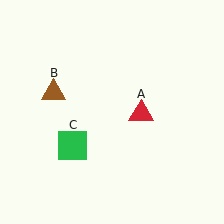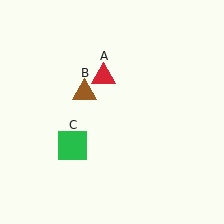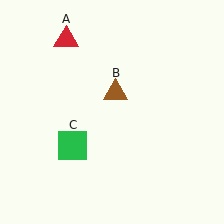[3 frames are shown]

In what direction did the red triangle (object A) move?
The red triangle (object A) moved up and to the left.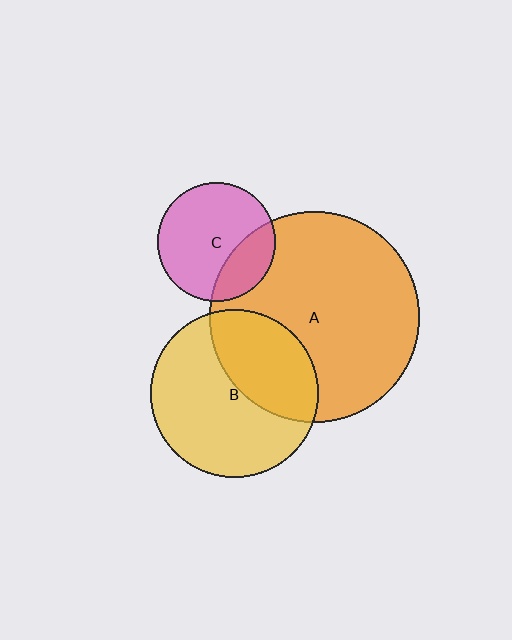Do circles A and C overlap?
Yes.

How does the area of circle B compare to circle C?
Approximately 2.0 times.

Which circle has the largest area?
Circle A (orange).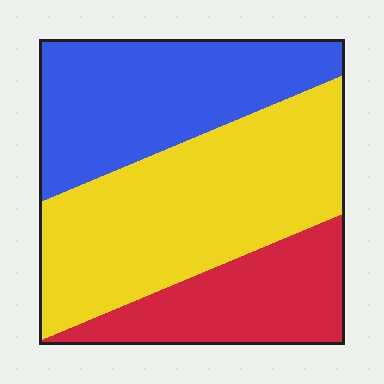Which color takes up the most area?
Yellow, at roughly 45%.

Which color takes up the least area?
Red, at roughly 20%.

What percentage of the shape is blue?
Blue takes up about one third (1/3) of the shape.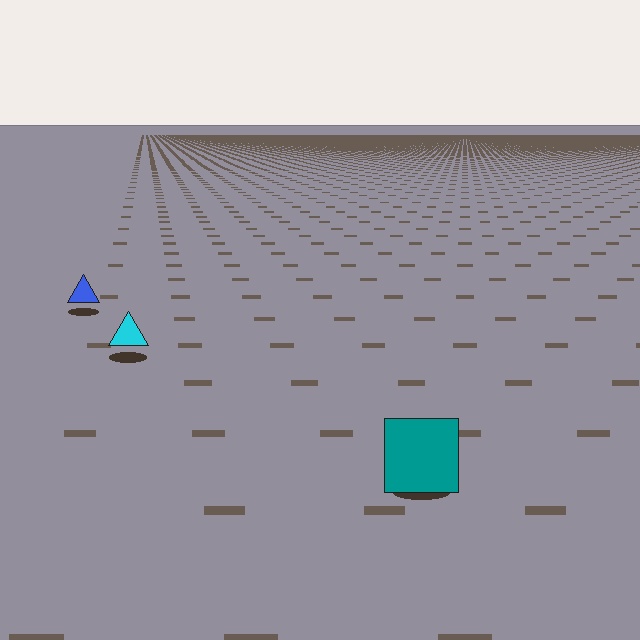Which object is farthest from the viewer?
The blue triangle is farthest from the viewer. It appears smaller and the ground texture around it is denser.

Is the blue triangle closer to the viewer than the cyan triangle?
No. The cyan triangle is closer — you can tell from the texture gradient: the ground texture is coarser near it.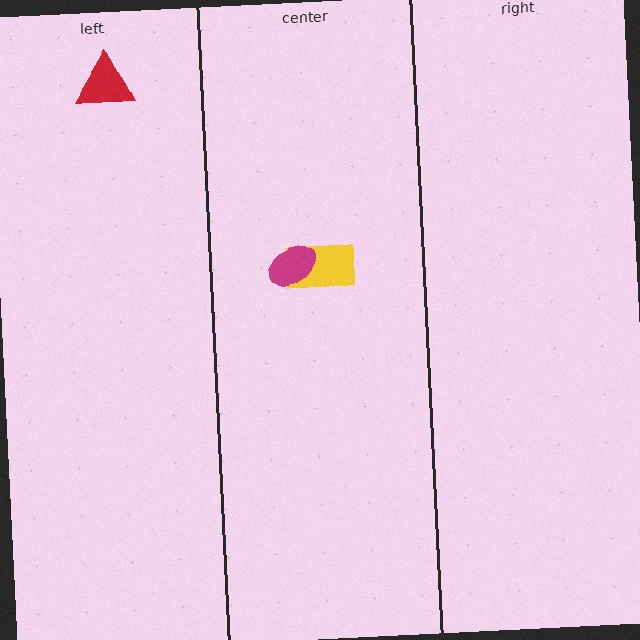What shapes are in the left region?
The red triangle.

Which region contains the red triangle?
The left region.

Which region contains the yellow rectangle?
The center region.